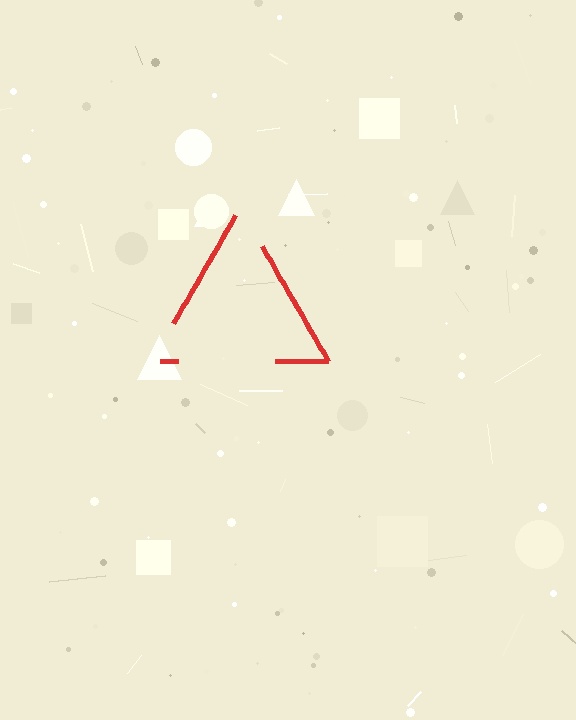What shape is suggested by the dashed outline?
The dashed outline suggests a triangle.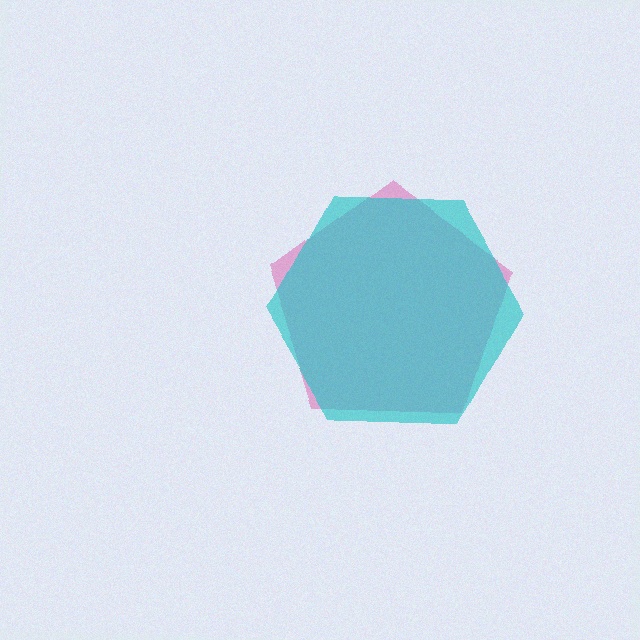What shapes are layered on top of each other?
The layered shapes are: a pink pentagon, a cyan hexagon.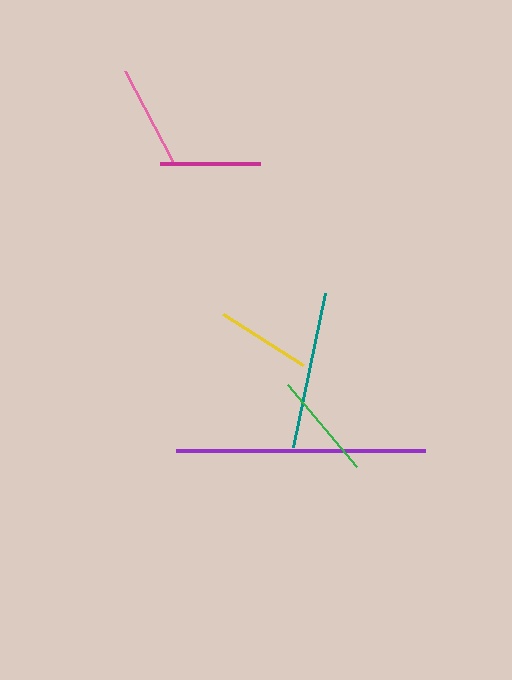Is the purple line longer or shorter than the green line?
The purple line is longer than the green line.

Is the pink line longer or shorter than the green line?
The green line is longer than the pink line.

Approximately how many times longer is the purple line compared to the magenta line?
The purple line is approximately 2.5 times the length of the magenta line.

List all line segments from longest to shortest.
From longest to shortest: purple, teal, green, pink, magenta, yellow.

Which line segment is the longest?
The purple line is the longest at approximately 249 pixels.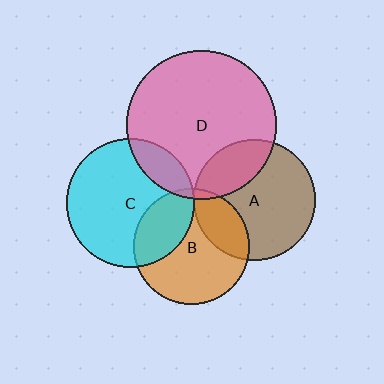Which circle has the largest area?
Circle D (pink).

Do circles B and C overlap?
Yes.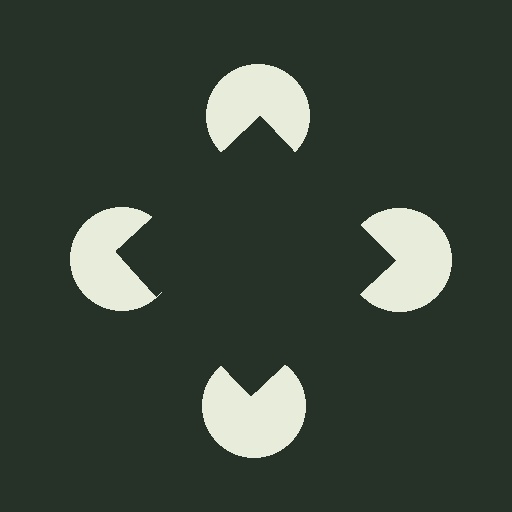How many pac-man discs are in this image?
There are 4 — one at each vertex of the illusory square.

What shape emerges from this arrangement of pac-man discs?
An illusory square — its edges are inferred from the aligned wedge cuts in the pac-man discs, not physically drawn.